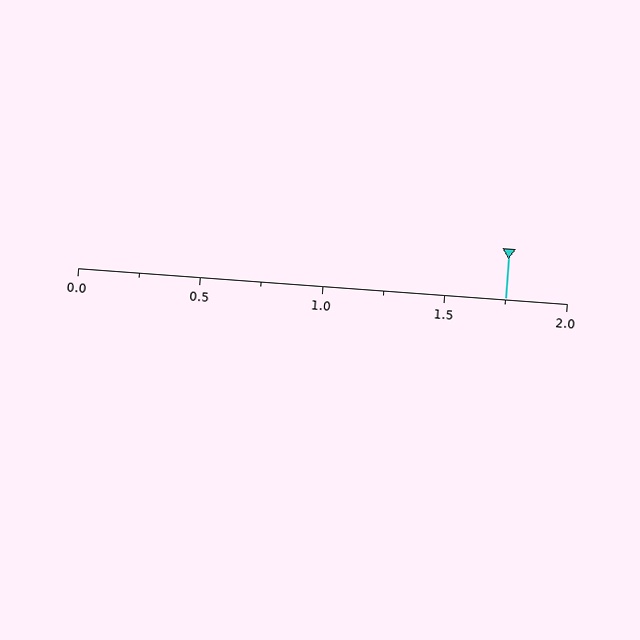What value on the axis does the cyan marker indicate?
The marker indicates approximately 1.75.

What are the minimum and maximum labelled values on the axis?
The axis runs from 0.0 to 2.0.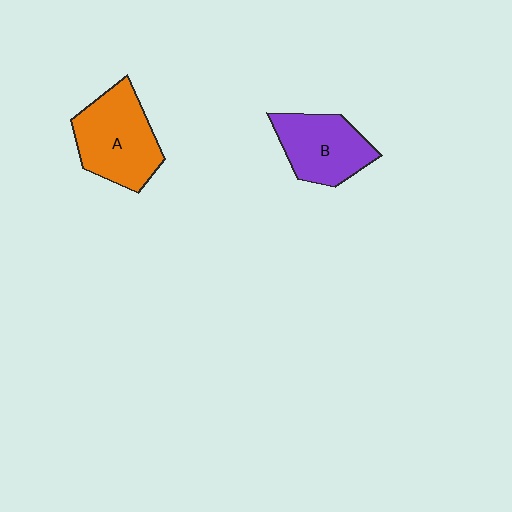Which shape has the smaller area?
Shape B (purple).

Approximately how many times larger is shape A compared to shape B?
Approximately 1.2 times.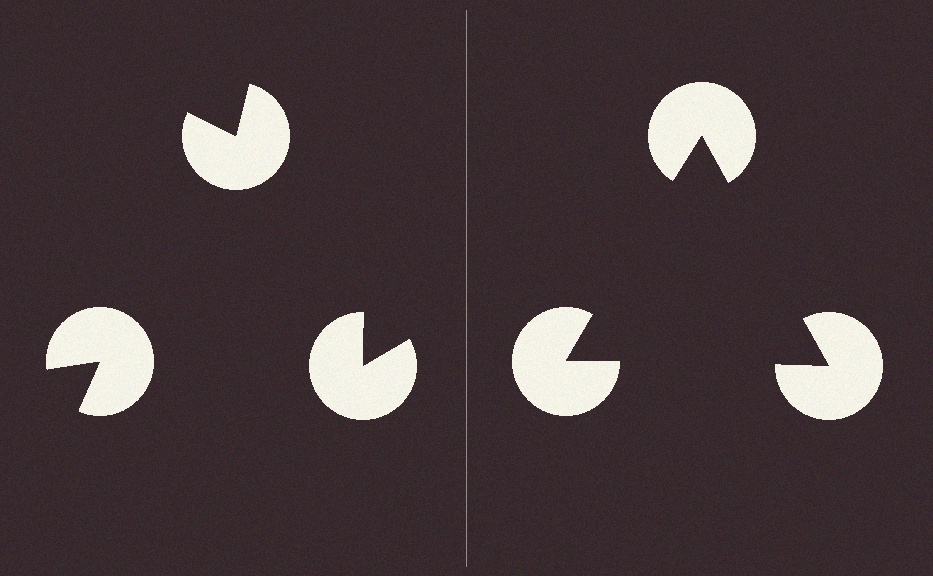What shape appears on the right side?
An illusory triangle.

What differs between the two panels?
The pac-man discs are positioned identically on both sides; only the wedge orientations differ. On the right they align to a triangle; on the left they are misaligned.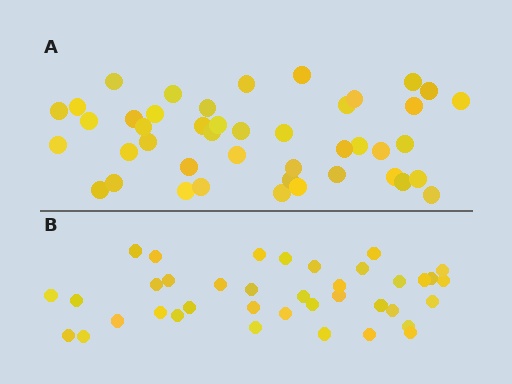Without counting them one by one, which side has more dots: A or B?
Region A (the top region) has more dots.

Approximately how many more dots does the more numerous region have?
Region A has about 6 more dots than region B.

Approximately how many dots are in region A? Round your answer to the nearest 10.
About 40 dots. (The exact count is 44, which rounds to 40.)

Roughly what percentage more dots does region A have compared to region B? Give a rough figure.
About 15% more.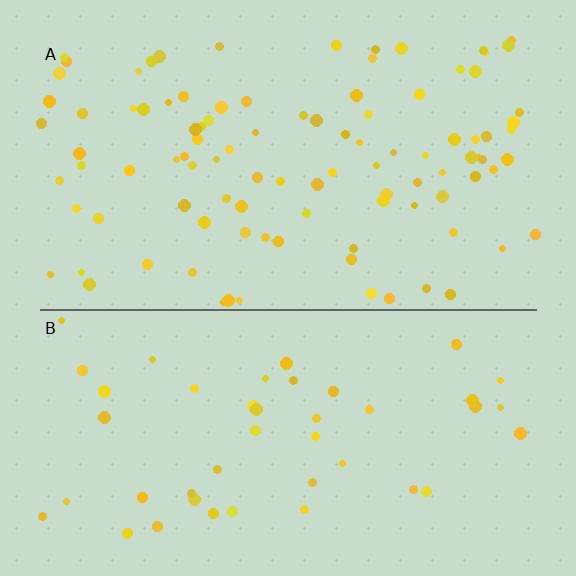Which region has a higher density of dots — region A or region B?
A (the top).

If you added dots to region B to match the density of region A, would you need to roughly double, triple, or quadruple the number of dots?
Approximately double.